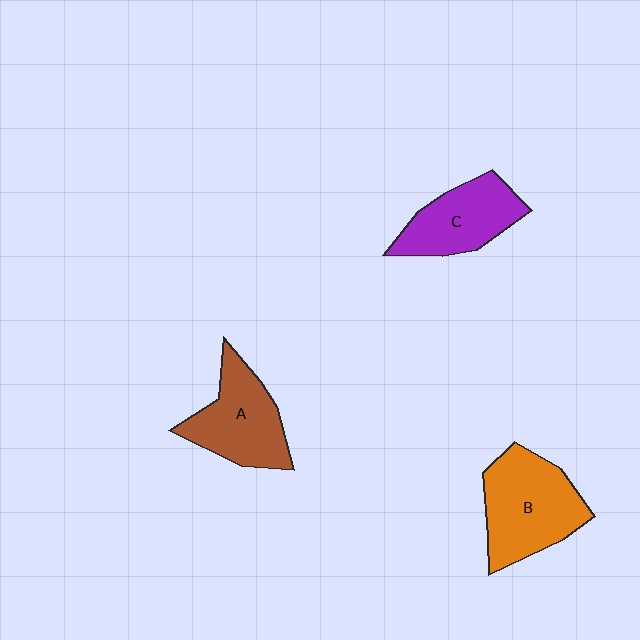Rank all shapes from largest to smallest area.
From largest to smallest: B (orange), A (brown), C (purple).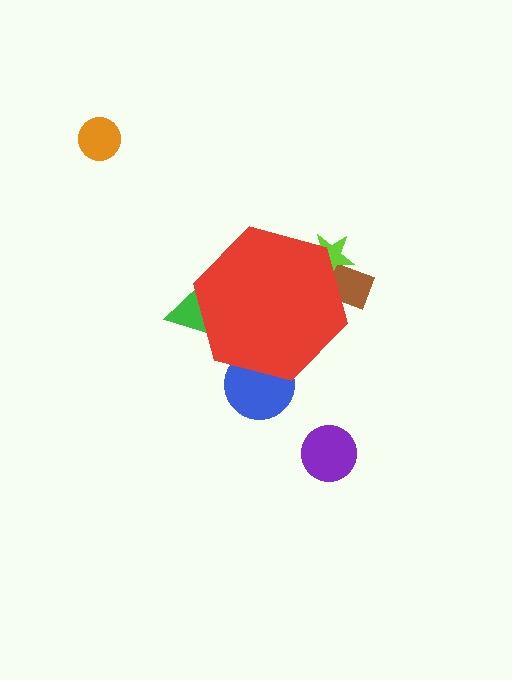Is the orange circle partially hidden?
No, the orange circle is fully visible.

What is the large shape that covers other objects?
A red hexagon.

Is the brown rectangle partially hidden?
Yes, the brown rectangle is partially hidden behind the red hexagon.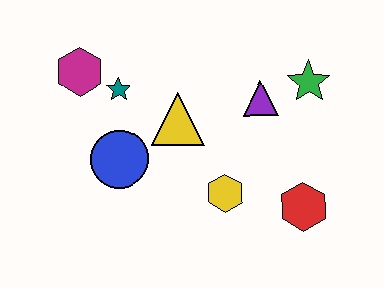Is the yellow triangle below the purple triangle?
Yes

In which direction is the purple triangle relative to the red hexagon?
The purple triangle is above the red hexagon.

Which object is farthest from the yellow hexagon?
The magenta hexagon is farthest from the yellow hexagon.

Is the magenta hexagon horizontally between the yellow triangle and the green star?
No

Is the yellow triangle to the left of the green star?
Yes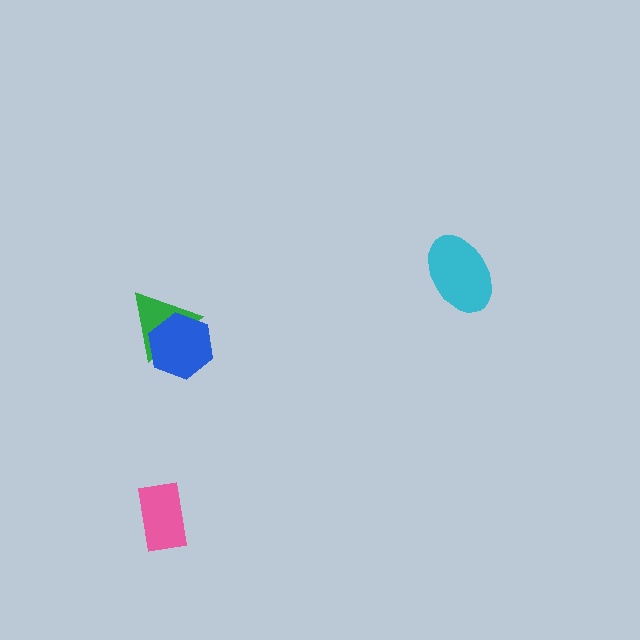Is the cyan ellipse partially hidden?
No, no other shape covers it.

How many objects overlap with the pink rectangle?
0 objects overlap with the pink rectangle.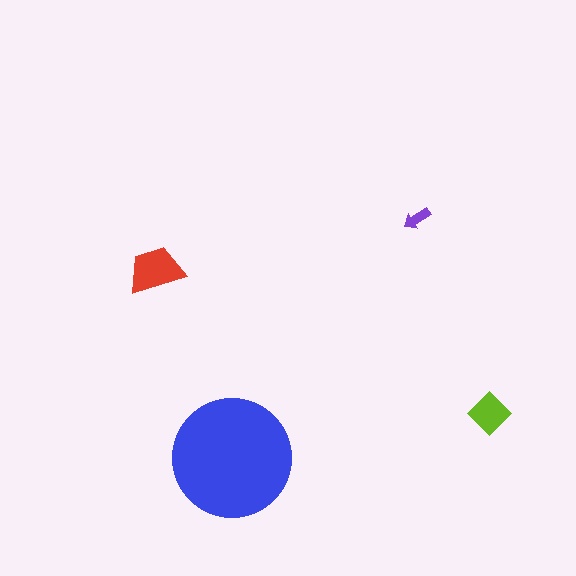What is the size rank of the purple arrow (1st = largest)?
4th.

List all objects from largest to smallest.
The blue circle, the red trapezoid, the lime diamond, the purple arrow.